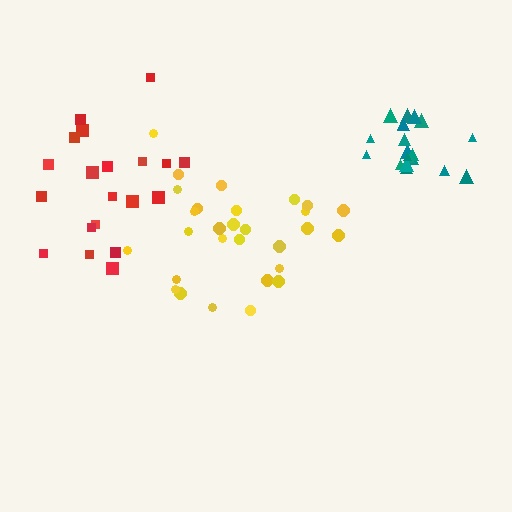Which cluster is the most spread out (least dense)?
Red.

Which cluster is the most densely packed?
Teal.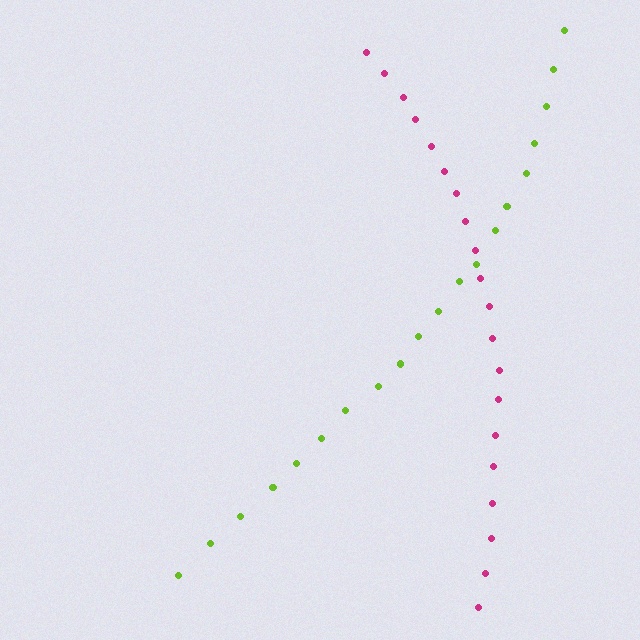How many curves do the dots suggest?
There are 2 distinct paths.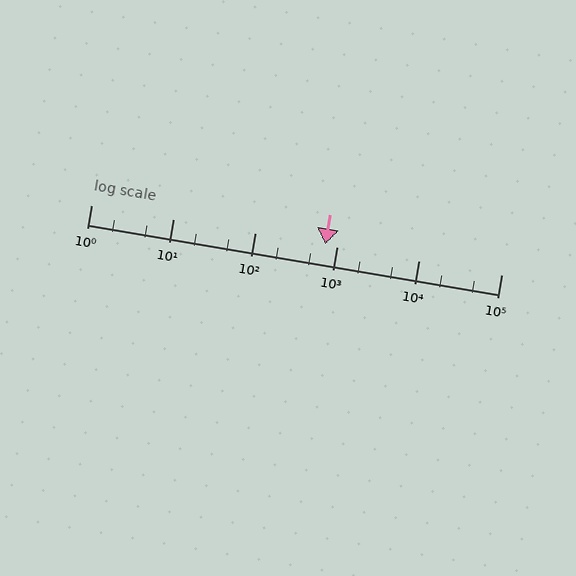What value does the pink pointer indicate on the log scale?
The pointer indicates approximately 710.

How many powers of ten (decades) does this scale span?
The scale spans 5 decades, from 1 to 100000.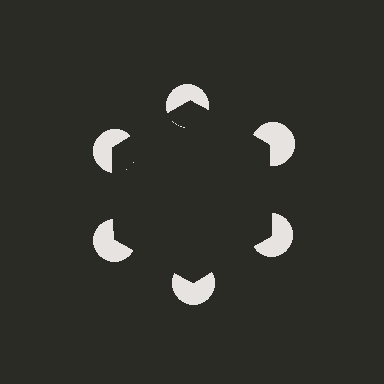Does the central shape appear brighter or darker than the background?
It typically appears slightly darker than the background, even though no actual brightness change is drawn.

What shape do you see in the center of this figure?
An illusory hexagon — its edges are inferred from the aligned wedge cuts in the pac-man discs, not physically drawn.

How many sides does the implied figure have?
6 sides.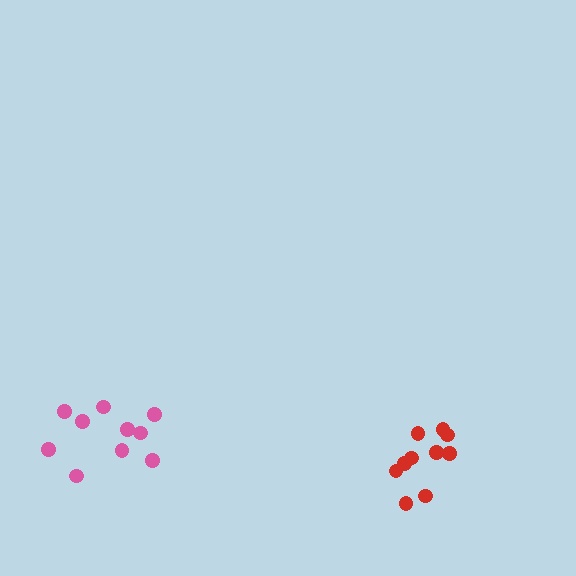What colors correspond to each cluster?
The clusters are colored: pink, red.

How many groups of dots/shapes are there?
There are 2 groups.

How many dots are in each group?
Group 1: 10 dots, Group 2: 10 dots (20 total).